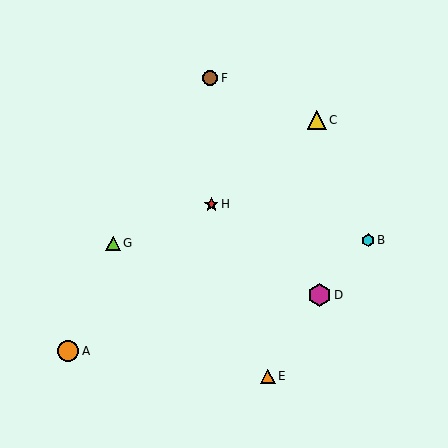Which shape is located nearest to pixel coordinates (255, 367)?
The orange triangle (labeled E) at (268, 376) is nearest to that location.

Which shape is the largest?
The magenta hexagon (labeled D) is the largest.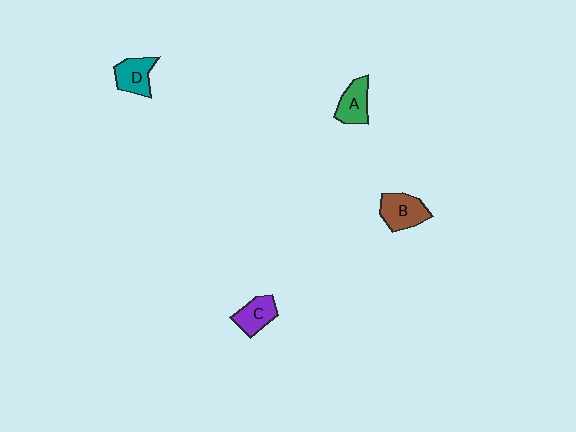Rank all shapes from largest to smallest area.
From largest to smallest: B (brown), D (teal), A (green), C (purple).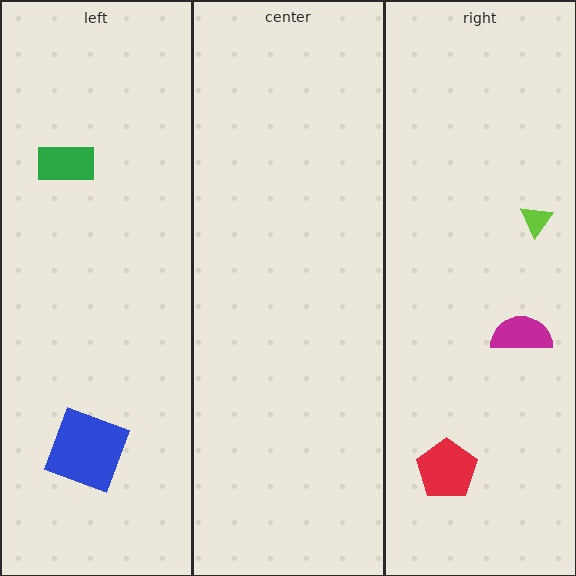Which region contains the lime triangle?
The right region.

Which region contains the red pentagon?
The right region.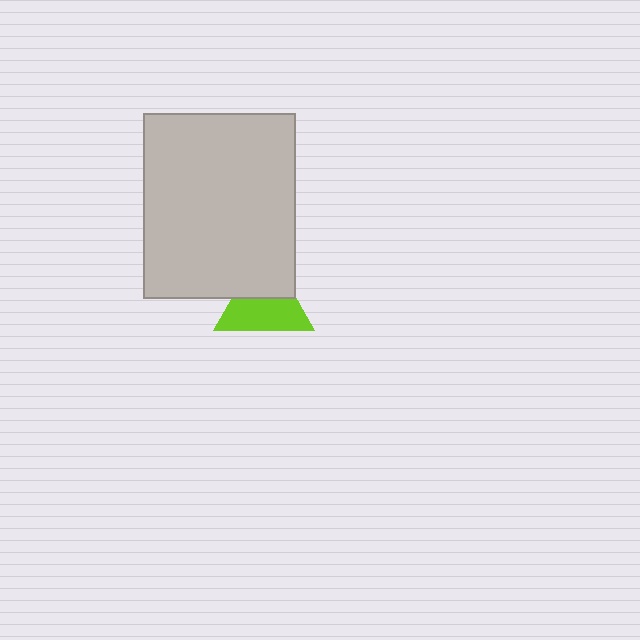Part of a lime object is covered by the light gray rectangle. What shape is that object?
It is a triangle.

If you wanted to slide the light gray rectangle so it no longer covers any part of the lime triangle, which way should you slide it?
Slide it up — that is the most direct way to separate the two shapes.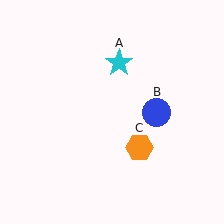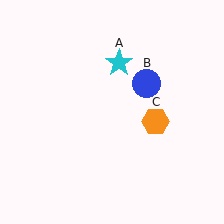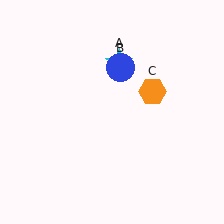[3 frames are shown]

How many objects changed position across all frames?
2 objects changed position: blue circle (object B), orange hexagon (object C).